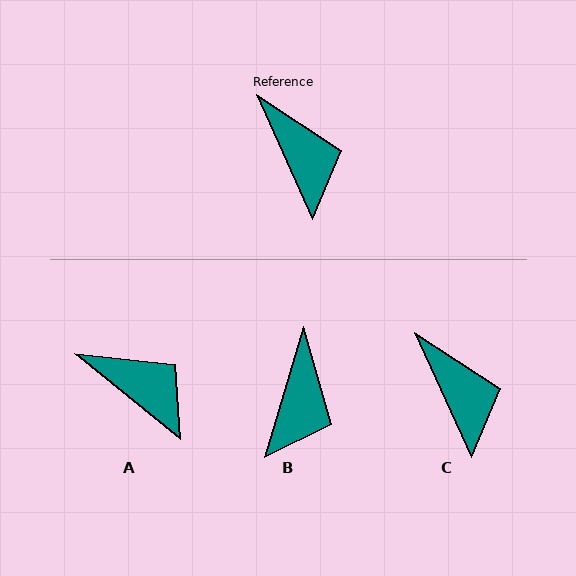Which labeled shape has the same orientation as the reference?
C.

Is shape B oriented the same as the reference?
No, it is off by about 41 degrees.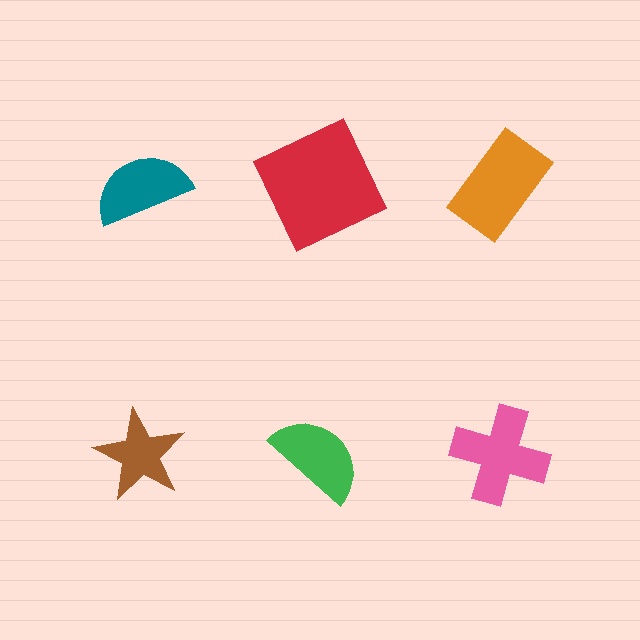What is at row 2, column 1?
A brown star.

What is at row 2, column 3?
A pink cross.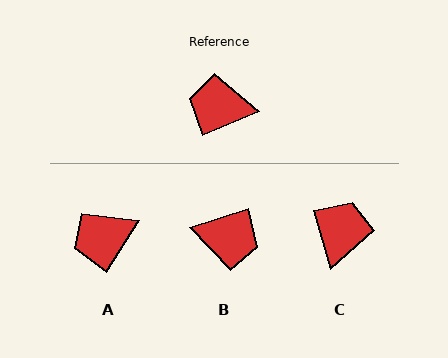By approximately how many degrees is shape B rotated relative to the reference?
Approximately 174 degrees counter-clockwise.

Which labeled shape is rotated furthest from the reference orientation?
B, about 174 degrees away.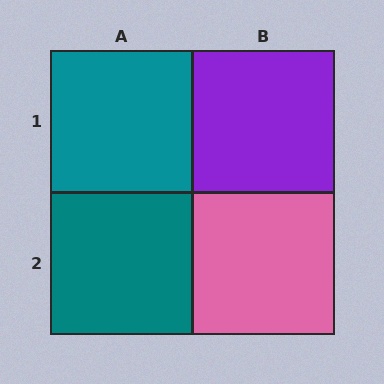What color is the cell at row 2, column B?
Pink.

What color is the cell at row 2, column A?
Teal.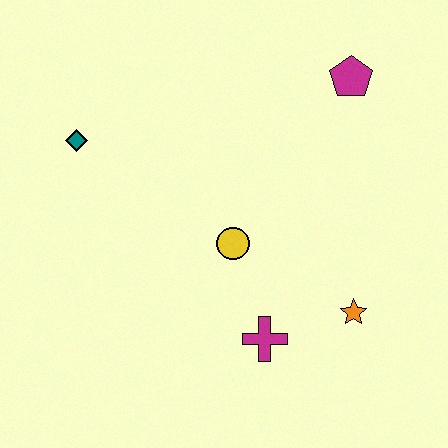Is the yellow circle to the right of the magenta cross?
No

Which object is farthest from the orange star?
The teal diamond is farthest from the orange star.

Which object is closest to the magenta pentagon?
The yellow circle is closest to the magenta pentagon.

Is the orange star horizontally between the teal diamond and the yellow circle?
No